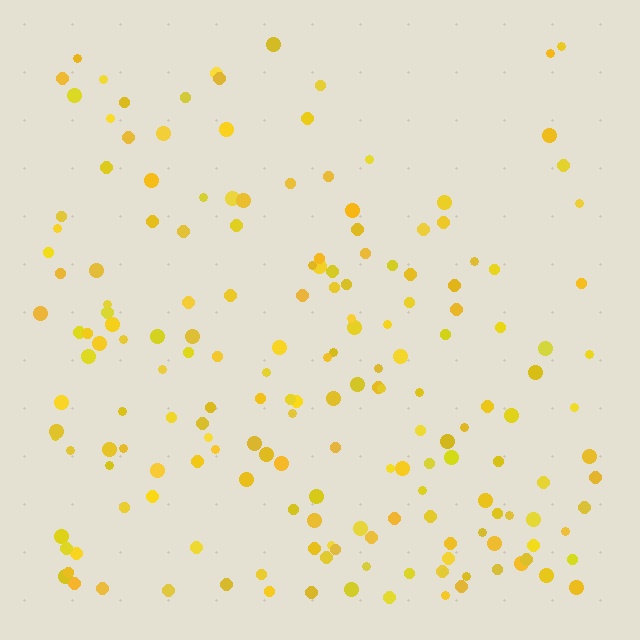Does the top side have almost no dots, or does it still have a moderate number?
Still a moderate number, just noticeably fewer than the bottom.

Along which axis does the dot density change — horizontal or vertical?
Vertical.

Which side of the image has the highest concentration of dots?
The bottom.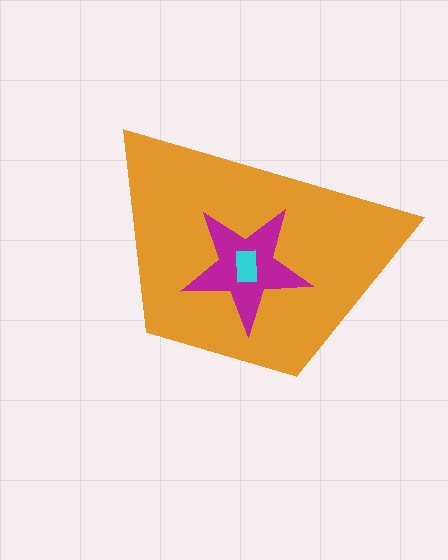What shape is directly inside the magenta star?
The cyan rectangle.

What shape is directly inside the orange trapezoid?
The magenta star.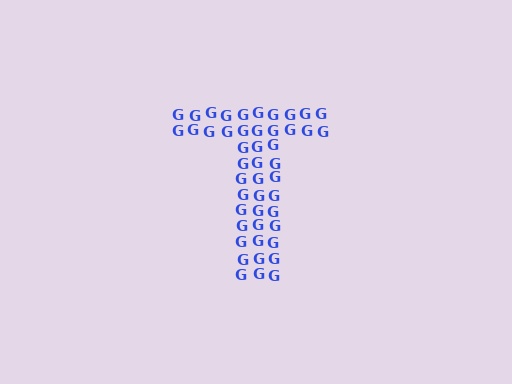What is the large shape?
The large shape is the letter T.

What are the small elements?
The small elements are letter G's.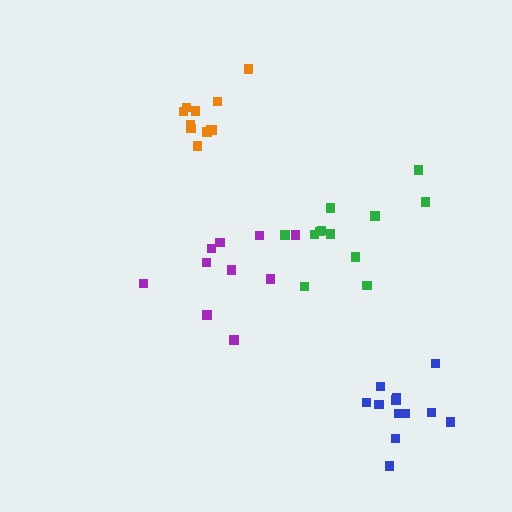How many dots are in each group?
Group 1: 10 dots, Group 2: 12 dots, Group 3: 11 dots, Group 4: 12 dots (45 total).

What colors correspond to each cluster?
The clusters are colored: purple, blue, orange, green.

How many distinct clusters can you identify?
There are 4 distinct clusters.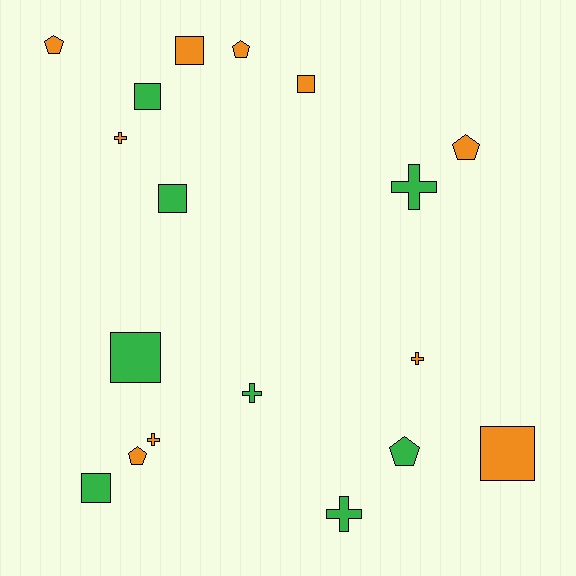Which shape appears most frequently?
Square, with 7 objects.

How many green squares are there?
There are 4 green squares.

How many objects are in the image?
There are 18 objects.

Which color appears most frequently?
Orange, with 10 objects.